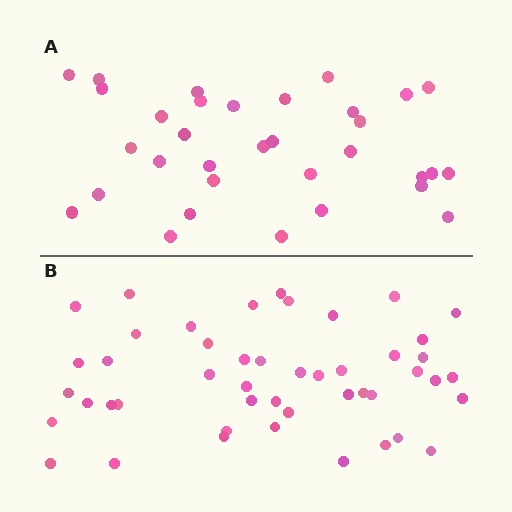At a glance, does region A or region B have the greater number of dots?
Region B (the bottom region) has more dots.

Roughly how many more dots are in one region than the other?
Region B has approximately 15 more dots than region A.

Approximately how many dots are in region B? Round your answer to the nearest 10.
About 50 dots. (The exact count is 47, which rounds to 50.)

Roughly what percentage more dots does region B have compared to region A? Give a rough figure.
About 40% more.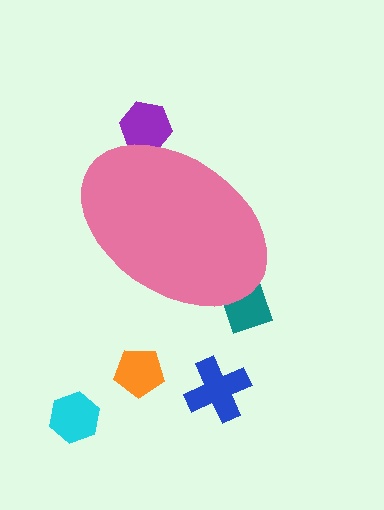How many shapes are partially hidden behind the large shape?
2 shapes are partially hidden.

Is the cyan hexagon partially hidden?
No, the cyan hexagon is fully visible.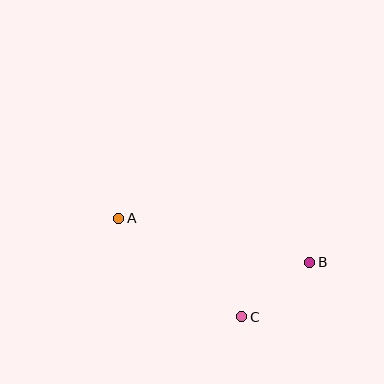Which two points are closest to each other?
Points B and C are closest to each other.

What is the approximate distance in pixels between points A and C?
The distance between A and C is approximately 158 pixels.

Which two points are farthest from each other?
Points A and B are farthest from each other.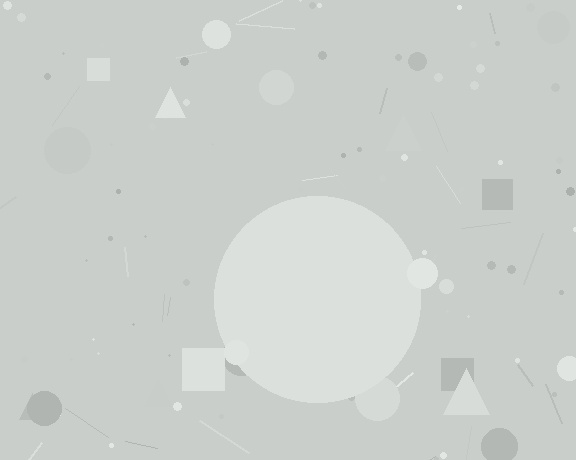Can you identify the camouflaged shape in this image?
The camouflaged shape is a circle.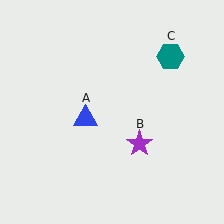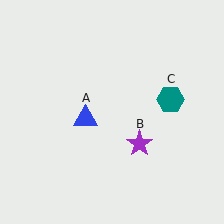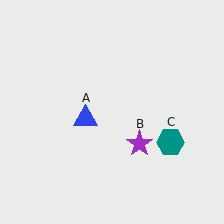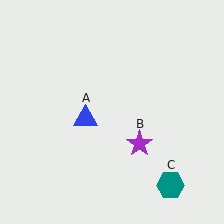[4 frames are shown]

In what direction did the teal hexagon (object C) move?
The teal hexagon (object C) moved down.